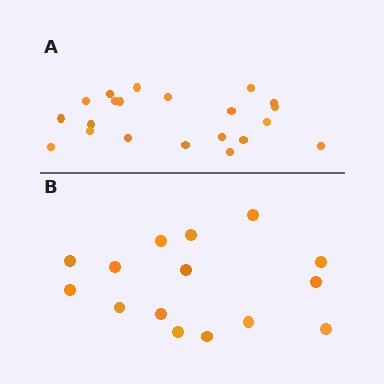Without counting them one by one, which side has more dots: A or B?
Region A (the top region) has more dots.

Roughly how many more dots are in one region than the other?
Region A has about 6 more dots than region B.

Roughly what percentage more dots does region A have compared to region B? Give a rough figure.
About 40% more.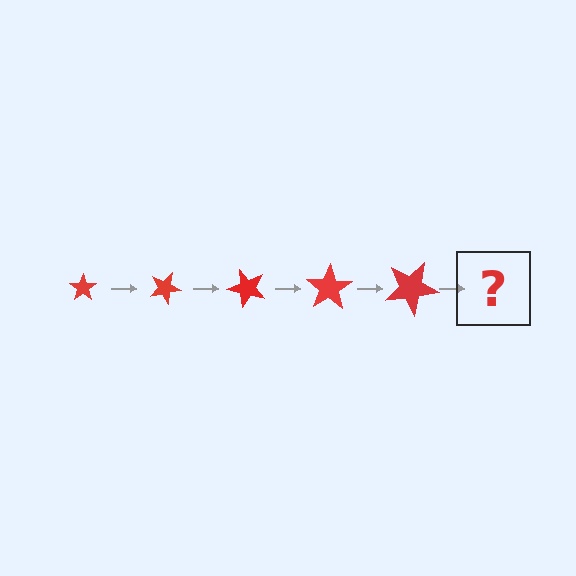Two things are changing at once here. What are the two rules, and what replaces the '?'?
The two rules are that the star grows larger each step and it rotates 25 degrees each step. The '?' should be a star, larger than the previous one and rotated 125 degrees from the start.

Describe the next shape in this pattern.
It should be a star, larger than the previous one and rotated 125 degrees from the start.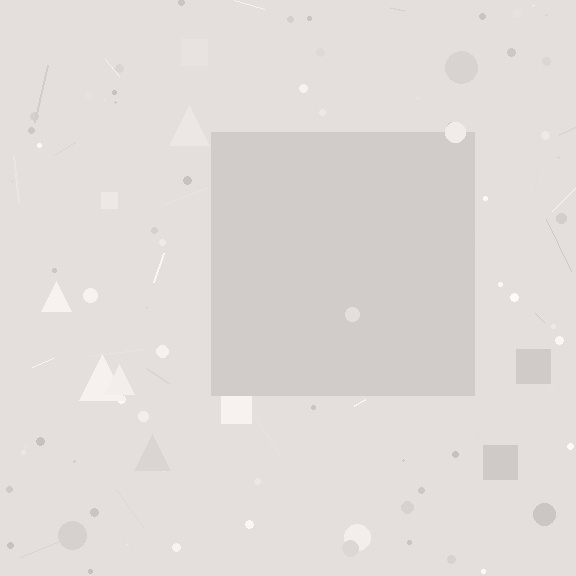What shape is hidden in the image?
A square is hidden in the image.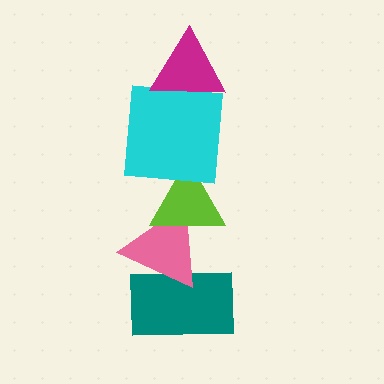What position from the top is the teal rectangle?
The teal rectangle is 5th from the top.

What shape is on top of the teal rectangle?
The pink triangle is on top of the teal rectangle.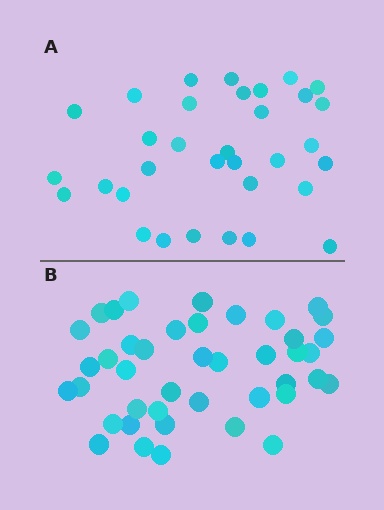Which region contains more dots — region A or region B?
Region B (the bottom region) has more dots.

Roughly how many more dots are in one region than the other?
Region B has roughly 8 or so more dots than region A.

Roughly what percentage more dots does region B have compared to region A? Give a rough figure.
About 25% more.